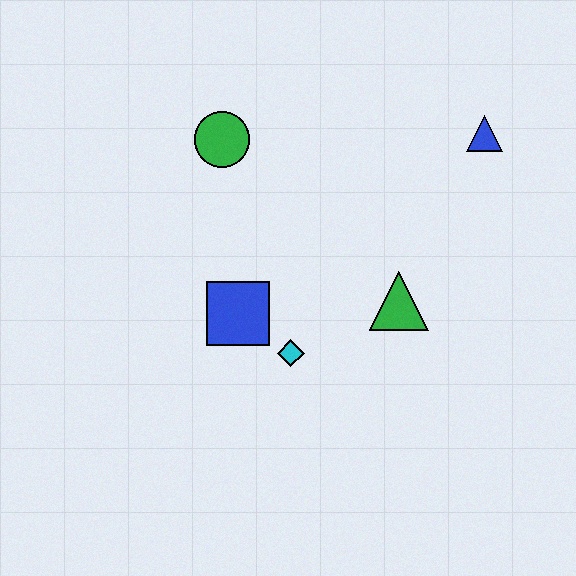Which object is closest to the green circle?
The blue square is closest to the green circle.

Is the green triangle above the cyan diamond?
Yes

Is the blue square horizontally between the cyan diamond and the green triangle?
No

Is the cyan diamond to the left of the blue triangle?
Yes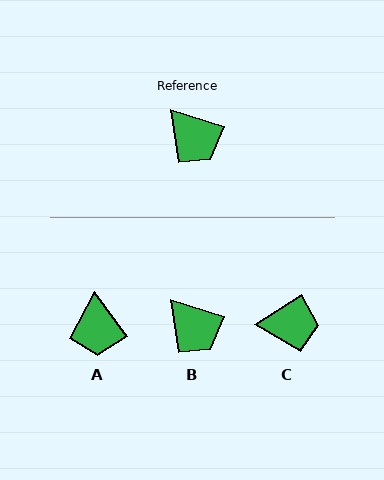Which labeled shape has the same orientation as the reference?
B.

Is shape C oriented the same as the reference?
No, it is off by about 50 degrees.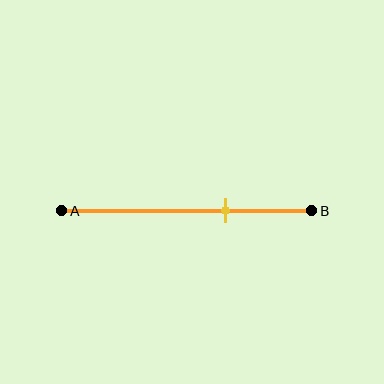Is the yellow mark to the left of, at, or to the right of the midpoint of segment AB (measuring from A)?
The yellow mark is to the right of the midpoint of segment AB.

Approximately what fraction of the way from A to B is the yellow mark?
The yellow mark is approximately 65% of the way from A to B.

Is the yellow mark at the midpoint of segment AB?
No, the mark is at about 65% from A, not at the 50% midpoint.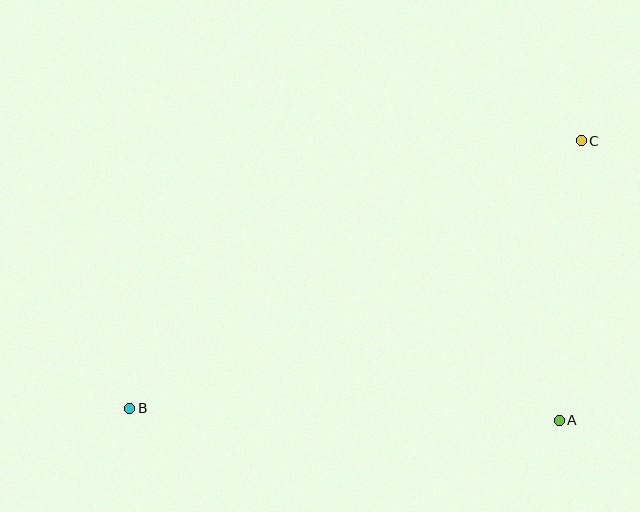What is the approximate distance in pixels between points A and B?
The distance between A and B is approximately 430 pixels.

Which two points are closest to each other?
Points A and C are closest to each other.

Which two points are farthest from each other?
Points B and C are farthest from each other.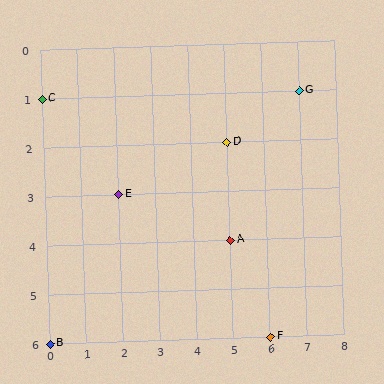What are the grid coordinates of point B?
Point B is at grid coordinates (0, 6).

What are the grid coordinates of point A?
Point A is at grid coordinates (5, 4).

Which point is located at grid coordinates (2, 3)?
Point E is at (2, 3).